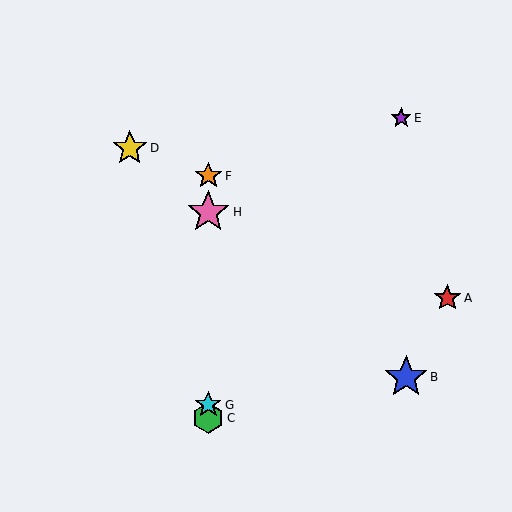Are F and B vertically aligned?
No, F is at x≈208 and B is at x≈406.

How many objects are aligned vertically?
4 objects (C, F, G, H) are aligned vertically.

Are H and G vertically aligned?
Yes, both are at x≈208.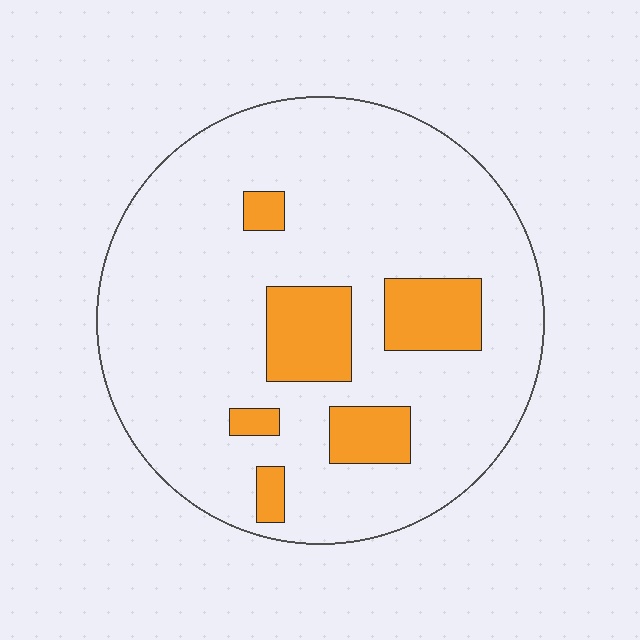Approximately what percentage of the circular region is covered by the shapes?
Approximately 15%.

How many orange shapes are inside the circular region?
6.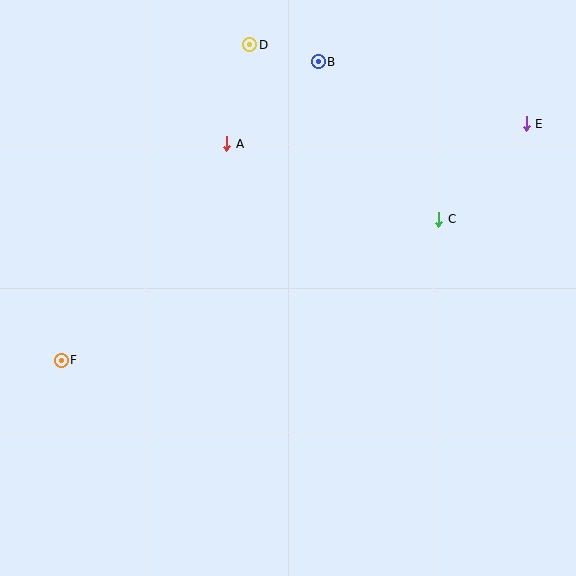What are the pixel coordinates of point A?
Point A is at (227, 144).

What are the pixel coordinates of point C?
Point C is at (439, 219).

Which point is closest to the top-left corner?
Point D is closest to the top-left corner.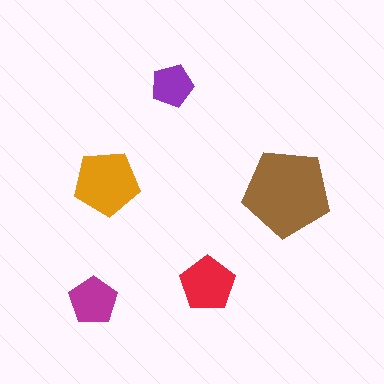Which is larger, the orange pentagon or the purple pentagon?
The orange one.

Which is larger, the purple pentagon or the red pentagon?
The red one.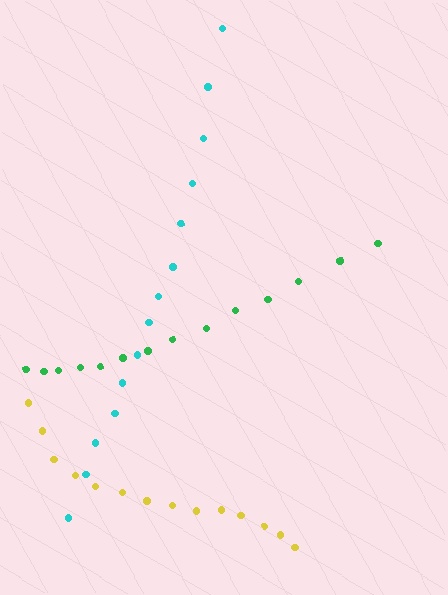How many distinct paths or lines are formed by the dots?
There are 3 distinct paths.